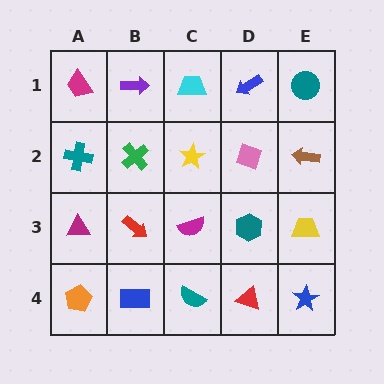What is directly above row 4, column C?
A magenta semicircle.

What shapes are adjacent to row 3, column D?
A pink diamond (row 2, column D), a red triangle (row 4, column D), a magenta semicircle (row 3, column C), a yellow trapezoid (row 3, column E).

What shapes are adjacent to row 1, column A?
A teal cross (row 2, column A), a purple arrow (row 1, column B).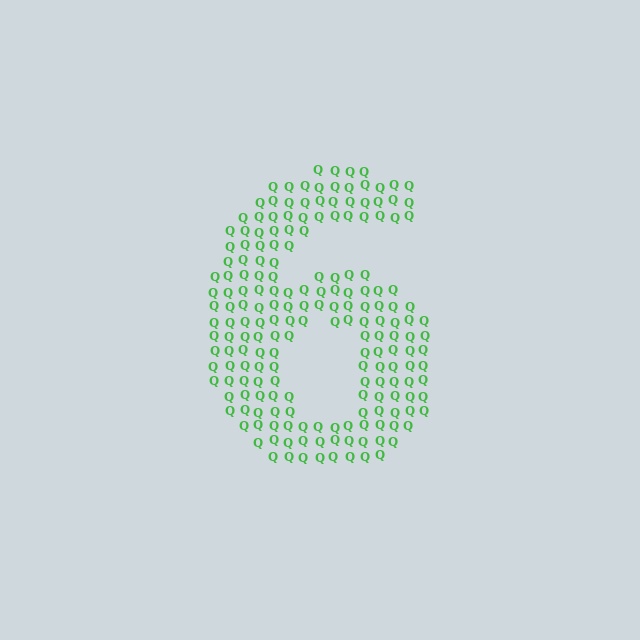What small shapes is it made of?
It is made of small letter Q's.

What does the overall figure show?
The overall figure shows the digit 6.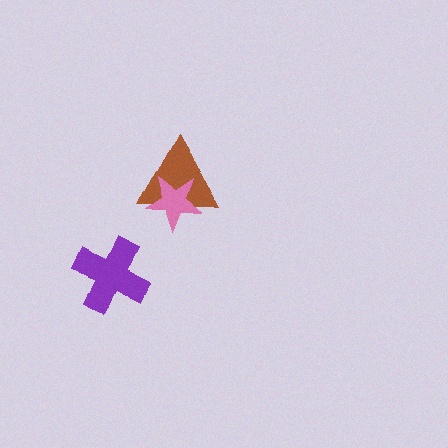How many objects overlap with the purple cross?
0 objects overlap with the purple cross.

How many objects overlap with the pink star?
1 object overlaps with the pink star.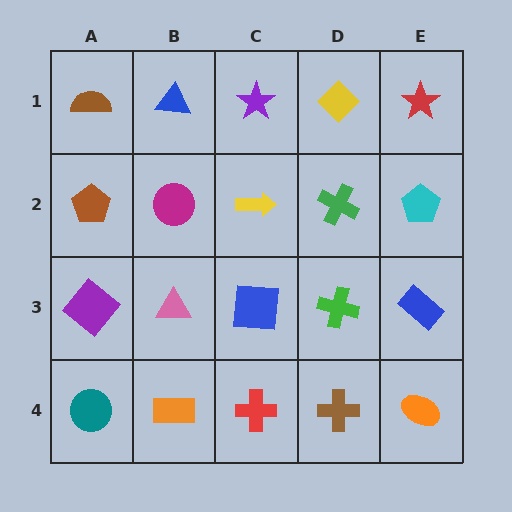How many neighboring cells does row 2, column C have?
4.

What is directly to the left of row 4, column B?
A teal circle.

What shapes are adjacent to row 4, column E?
A blue rectangle (row 3, column E), a brown cross (row 4, column D).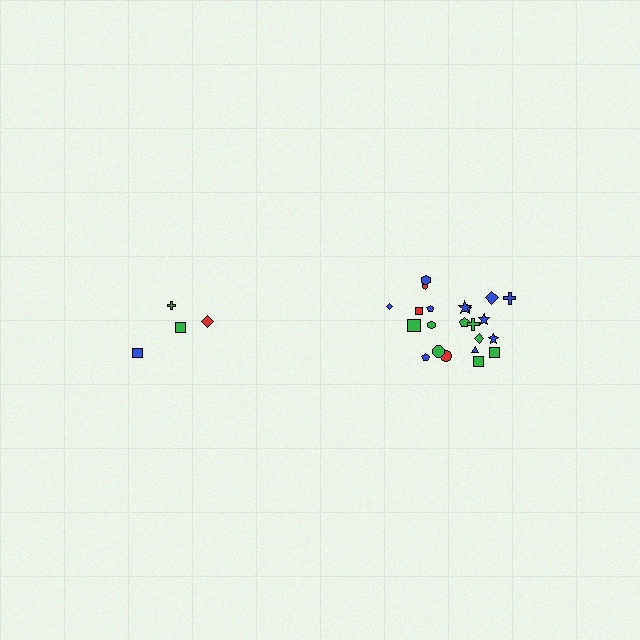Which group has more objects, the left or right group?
The right group.